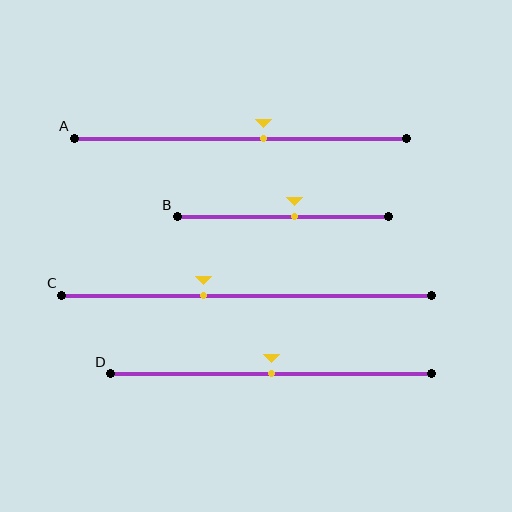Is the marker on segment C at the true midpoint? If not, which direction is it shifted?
No, the marker on segment C is shifted to the left by about 12% of the segment length.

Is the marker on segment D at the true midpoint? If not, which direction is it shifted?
Yes, the marker on segment D is at the true midpoint.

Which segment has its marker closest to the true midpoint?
Segment D has its marker closest to the true midpoint.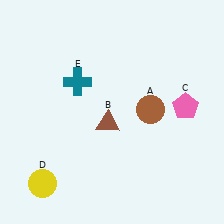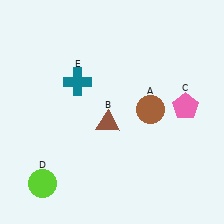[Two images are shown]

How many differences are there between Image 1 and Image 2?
There is 1 difference between the two images.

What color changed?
The circle (D) changed from yellow in Image 1 to lime in Image 2.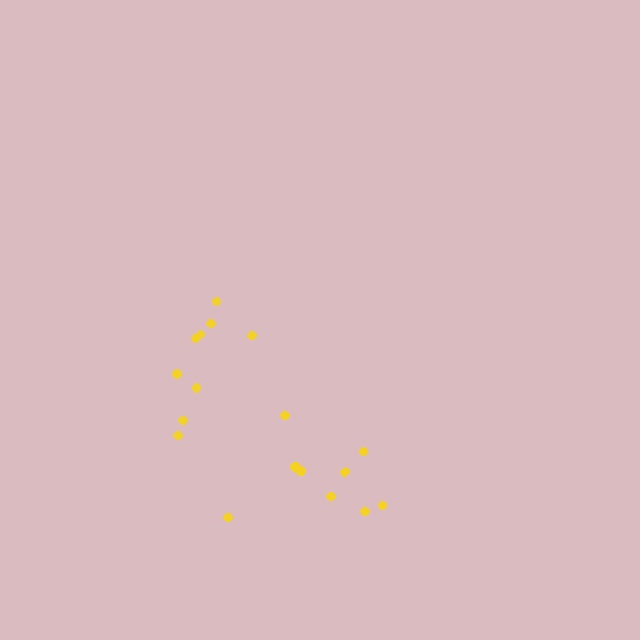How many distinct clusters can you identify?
There are 2 distinct clusters.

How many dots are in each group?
Group 1: 9 dots, Group 2: 9 dots (18 total).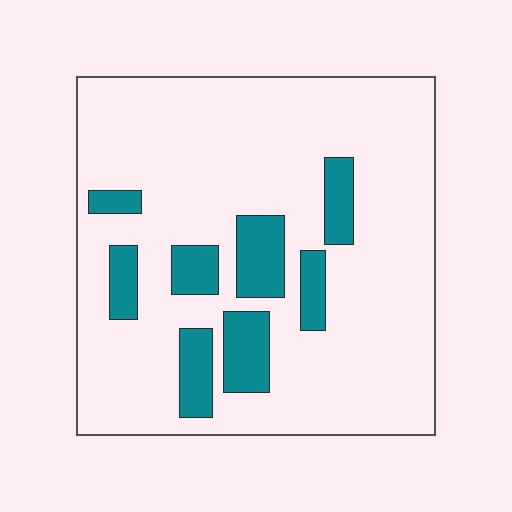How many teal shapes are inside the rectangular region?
8.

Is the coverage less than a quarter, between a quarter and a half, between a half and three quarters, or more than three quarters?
Less than a quarter.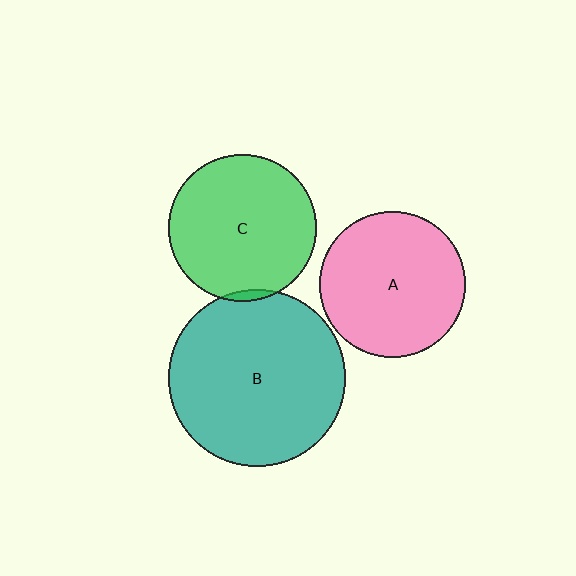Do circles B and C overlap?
Yes.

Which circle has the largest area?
Circle B (teal).